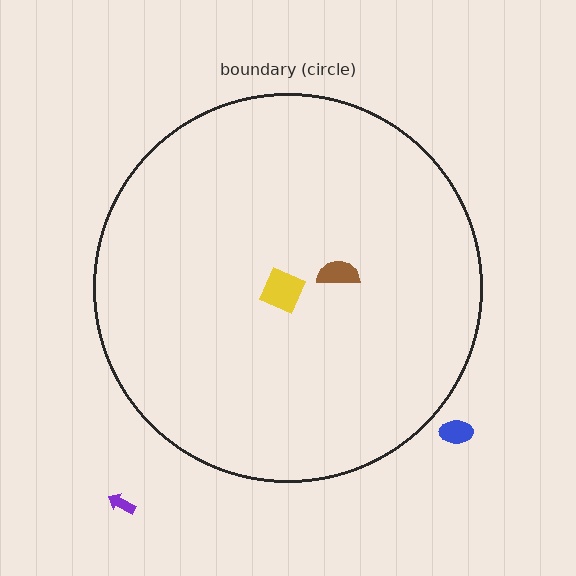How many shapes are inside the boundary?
2 inside, 2 outside.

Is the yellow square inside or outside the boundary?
Inside.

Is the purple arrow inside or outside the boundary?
Outside.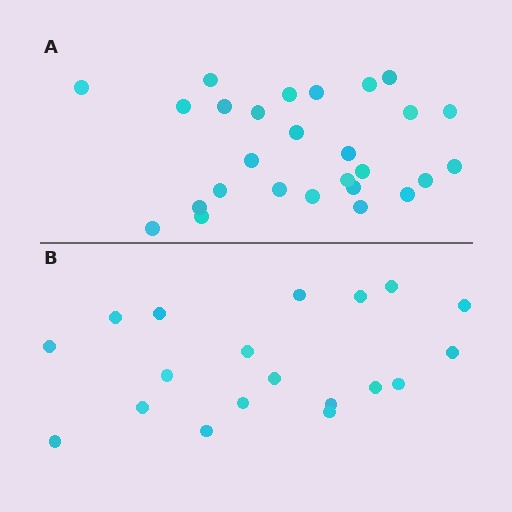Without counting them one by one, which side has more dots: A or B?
Region A (the top region) has more dots.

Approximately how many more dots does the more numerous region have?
Region A has roughly 8 or so more dots than region B.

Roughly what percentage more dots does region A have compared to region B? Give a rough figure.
About 40% more.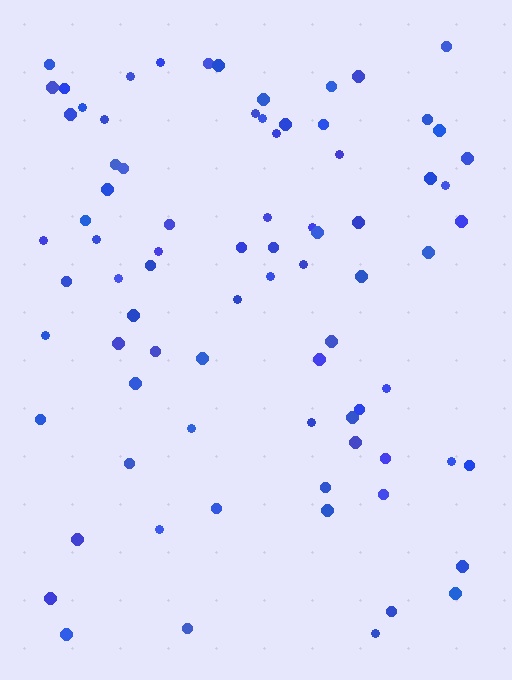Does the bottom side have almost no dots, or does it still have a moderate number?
Still a moderate number, just noticeably fewer than the top.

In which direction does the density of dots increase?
From bottom to top, with the top side densest.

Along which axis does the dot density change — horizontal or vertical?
Vertical.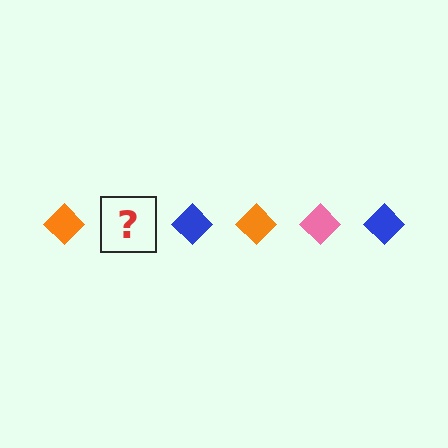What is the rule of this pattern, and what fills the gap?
The rule is that the pattern cycles through orange, pink, blue diamonds. The gap should be filled with a pink diamond.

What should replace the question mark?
The question mark should be replaced with a pink diamond.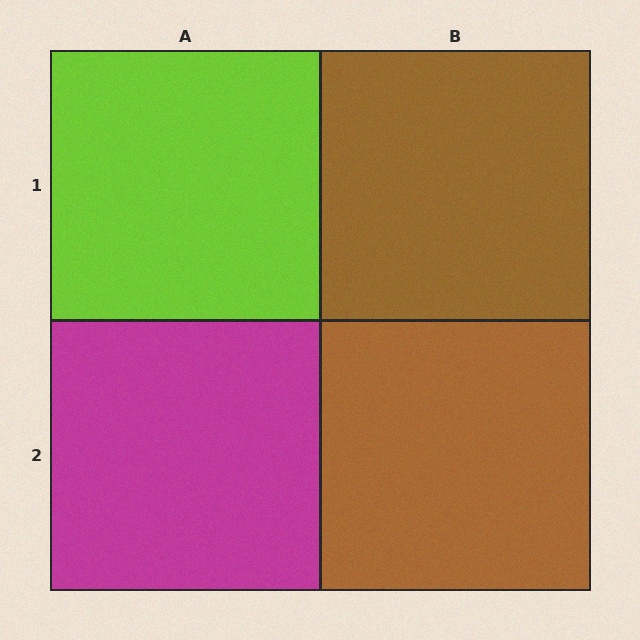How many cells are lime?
1 cell is lime.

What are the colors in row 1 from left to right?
Lime, brown.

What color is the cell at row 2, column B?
Brown.